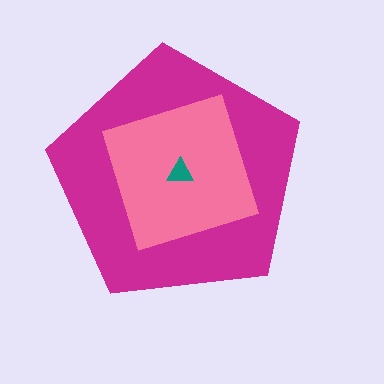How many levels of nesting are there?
3.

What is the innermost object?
The teal triangle.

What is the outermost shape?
The magenta pentagon.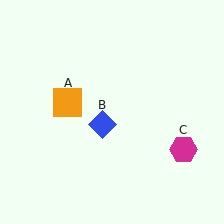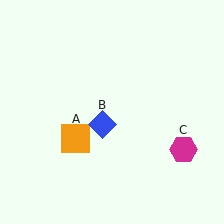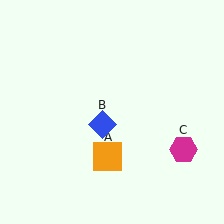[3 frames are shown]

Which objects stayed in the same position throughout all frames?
Blue diamond (object B) and magenta hexagon (object C) remained stationary.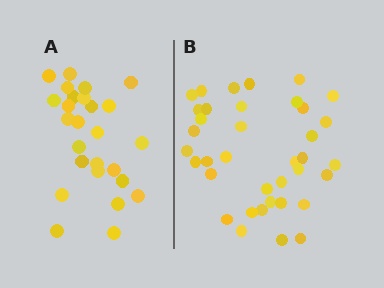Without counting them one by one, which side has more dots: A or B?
Region B (the right region) has more dots.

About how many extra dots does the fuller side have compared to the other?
Region B has roughly 12 or so more dots than region A.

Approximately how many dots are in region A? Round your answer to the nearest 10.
About 30 dots. (The exact count is 26, which rounds to 30.)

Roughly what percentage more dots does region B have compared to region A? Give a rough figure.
About 40% more.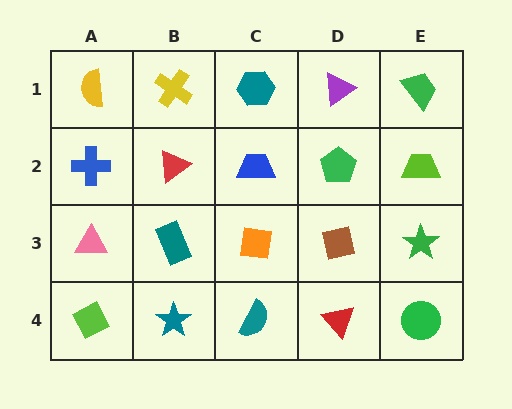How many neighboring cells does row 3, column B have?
4.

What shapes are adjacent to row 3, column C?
A blue trapezoid (row 2, column C), a teal semicircle (row 4, column C), a teal rectangle (row 3, column B), a brown square (row 3, column D).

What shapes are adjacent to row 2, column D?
A purple triangle (row 1, column D), a brown square (row 3, column D), a blue trapezoid (row 2, column C), a lime trapezoid (row 2, column E).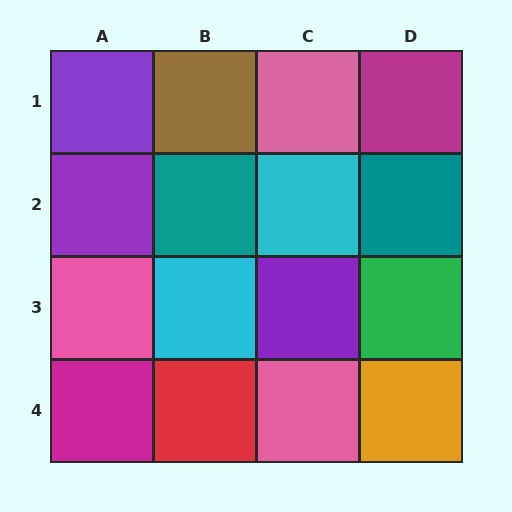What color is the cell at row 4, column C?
Pink.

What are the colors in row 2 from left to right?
Purple, teal, cyan, teal.